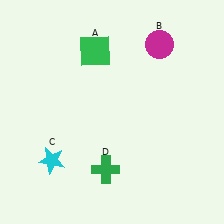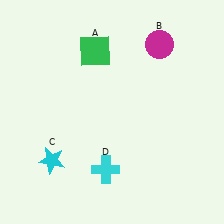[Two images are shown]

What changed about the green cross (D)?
In Image 1, D is green. In Image 2, it changed to cyan.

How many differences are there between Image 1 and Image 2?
There is 1 difference between the two images.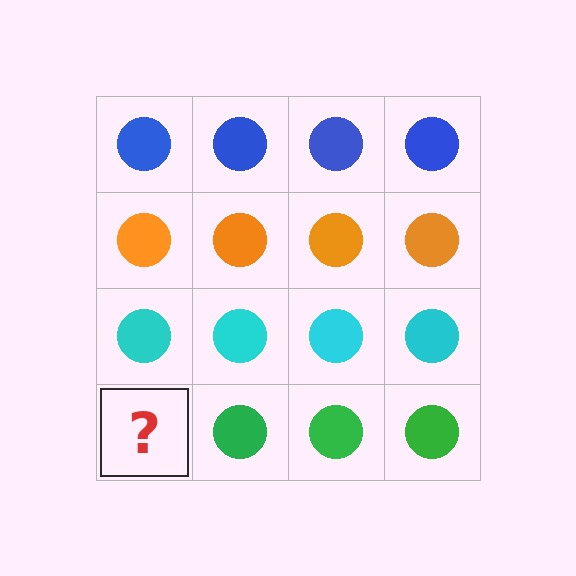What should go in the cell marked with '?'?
The missing cell should contain a green circle.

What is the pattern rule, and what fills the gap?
The rule is that each row has a consistent color. The gap should be filled with a green circle.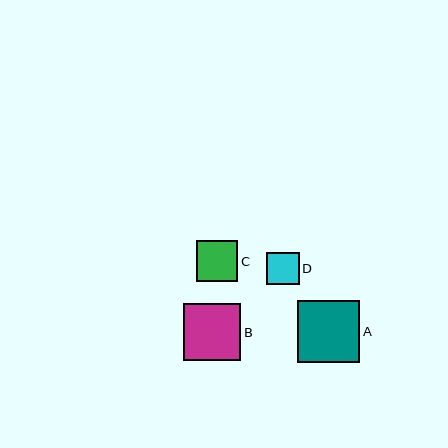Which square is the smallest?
Square D is the smallest with a size of approximately 33 pixels.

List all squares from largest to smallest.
From largest to smallest: A, B, C, D.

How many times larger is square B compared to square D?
Square B is approximately 1.8 times the size of square D.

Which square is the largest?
Square A is the largest with a size of approximately 62 pixels.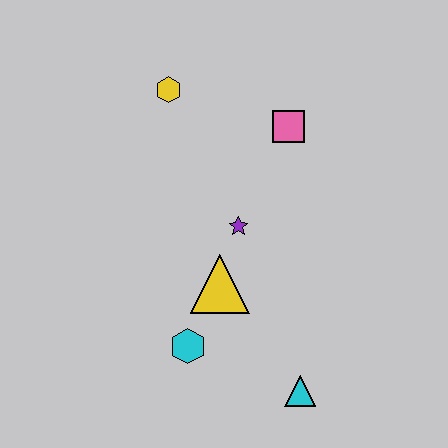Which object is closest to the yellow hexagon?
The pink square is closest to the yellow hexagon.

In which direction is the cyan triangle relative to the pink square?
The cyan triangle is below the pink square.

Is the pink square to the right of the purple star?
Yes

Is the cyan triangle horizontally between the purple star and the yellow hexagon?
No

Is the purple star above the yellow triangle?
Yes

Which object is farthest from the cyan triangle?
The yellow hexagon is farthest from the cyan triangle.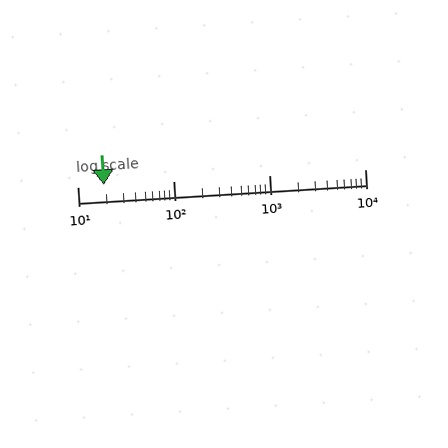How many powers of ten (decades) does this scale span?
The scale spans 3 decades, from 10 to 10000.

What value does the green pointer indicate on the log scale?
The pointer indicates approximately 19.